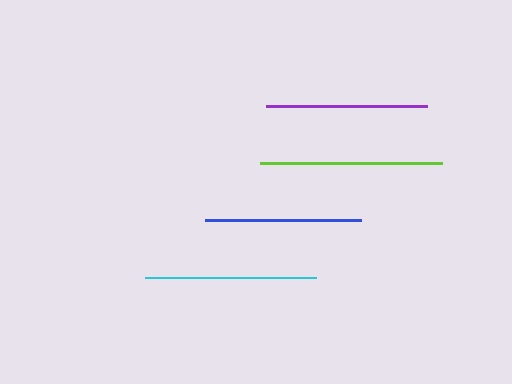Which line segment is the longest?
The lime line is the longest at approximately 182 pixels.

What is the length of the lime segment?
The lime segment is approximately 182 pixels long.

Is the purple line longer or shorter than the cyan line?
The cyan line is longer than the purple line.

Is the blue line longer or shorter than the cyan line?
The cyan line is longer than the blue line.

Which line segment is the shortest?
The blue line is the shortest at approximately 156 pixels.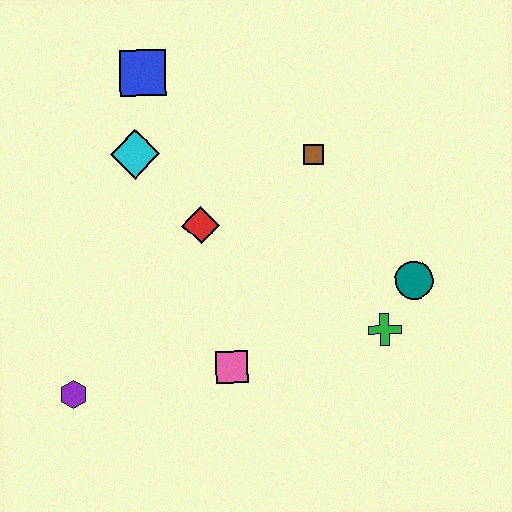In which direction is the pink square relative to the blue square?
The pink square is below the blue square.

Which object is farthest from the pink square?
The blue square is farthest from the pink square.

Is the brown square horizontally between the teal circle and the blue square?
Yes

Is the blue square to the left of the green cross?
Yes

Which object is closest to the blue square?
The cyan diamond is closest to the blue square.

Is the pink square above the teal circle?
No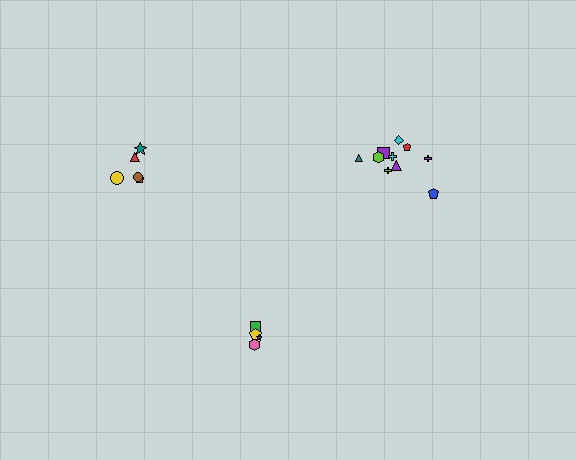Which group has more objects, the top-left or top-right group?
The top-right group.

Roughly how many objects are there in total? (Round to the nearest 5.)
Roughly 20 objects in total.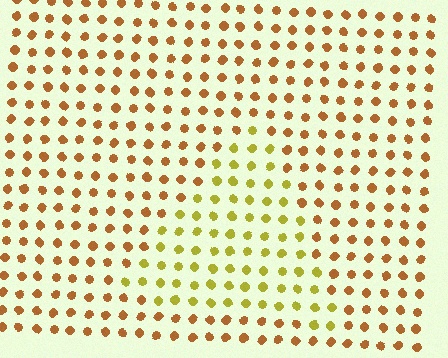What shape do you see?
I see a triangle.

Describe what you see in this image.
The image is filled with small brown elements in a uniform arrangement. A triangle-shaped region is visible where the elements are tinted to a slightly different hue, forming a subtle color boundary.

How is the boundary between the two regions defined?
The boundary is defined purely by a slight shift in hue (about 35 degrees). Spacing, size, and orientation are identical on both sides.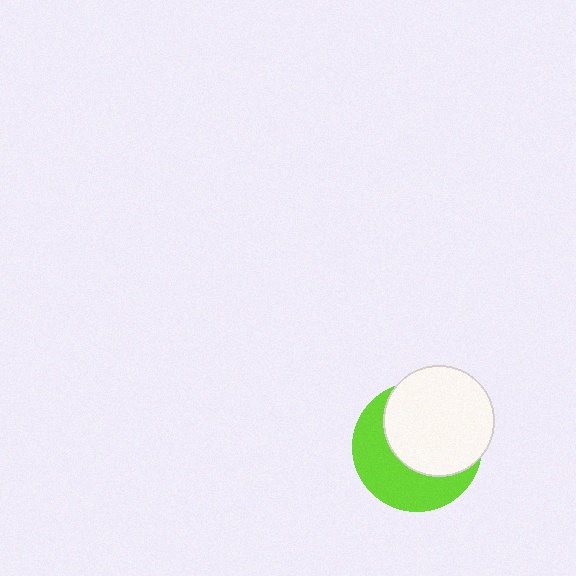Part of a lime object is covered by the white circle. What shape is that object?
It is a circle.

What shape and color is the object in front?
The object in front is a white circle.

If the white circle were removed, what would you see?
You would see the complete lime circle.